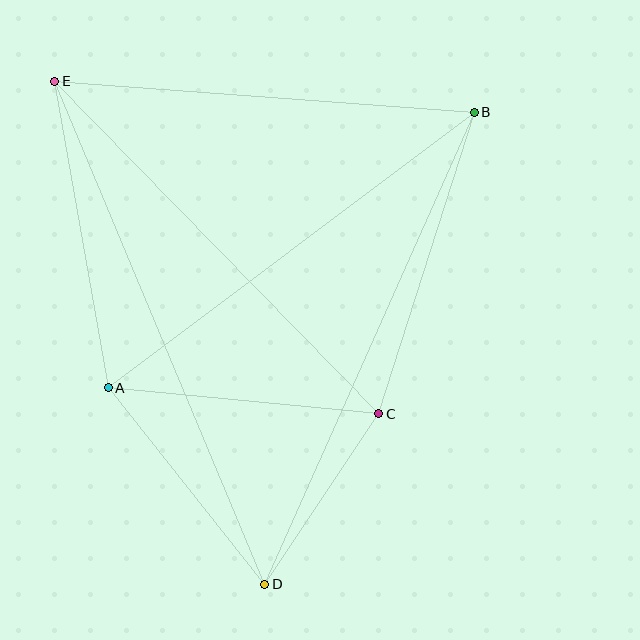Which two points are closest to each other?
Points C and D are closest to each other.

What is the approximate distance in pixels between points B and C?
The distance between B and C is approximately 316 pixels.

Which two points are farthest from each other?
Points D and E are farthest from each other.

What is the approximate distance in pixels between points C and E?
The distance between C and E is approximately 464 pixels.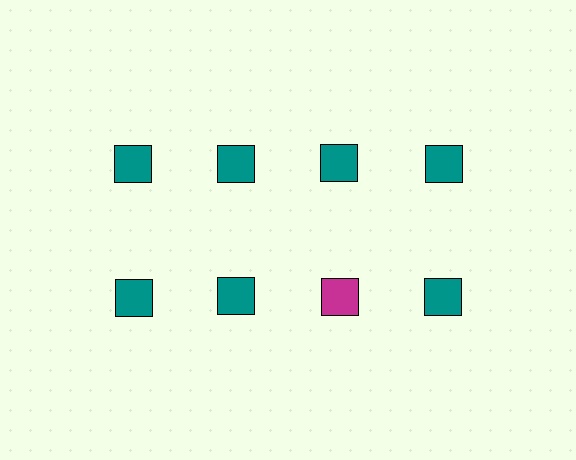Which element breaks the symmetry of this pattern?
The magenta square in the second row, center column breaks the symmetry. All other shapes are teal squares.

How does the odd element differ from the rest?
It has a different color: magenta instead of teal.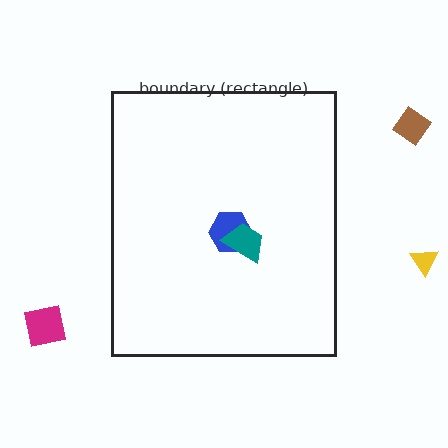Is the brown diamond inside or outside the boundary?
Outside.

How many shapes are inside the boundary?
2 inside, 3 outside.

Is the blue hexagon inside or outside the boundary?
Inside.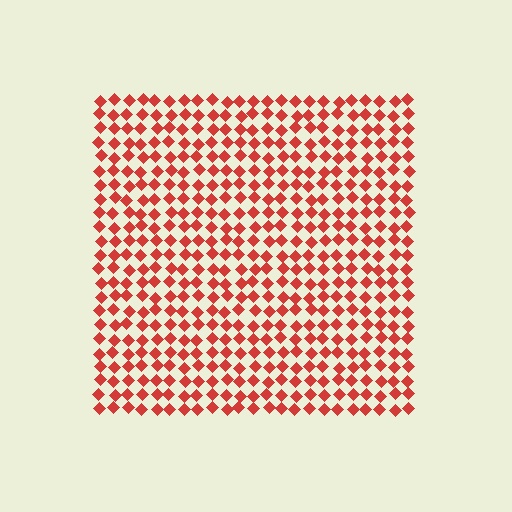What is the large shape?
The large shape is a square.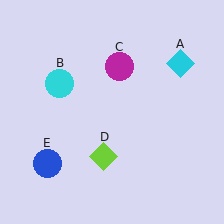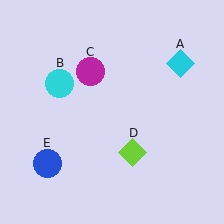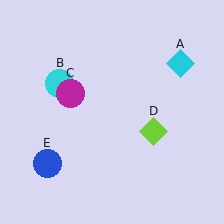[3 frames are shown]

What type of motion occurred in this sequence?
The magenta circle (object C), lime diamond (object D) rotated counterclockwise around the center of the scene.